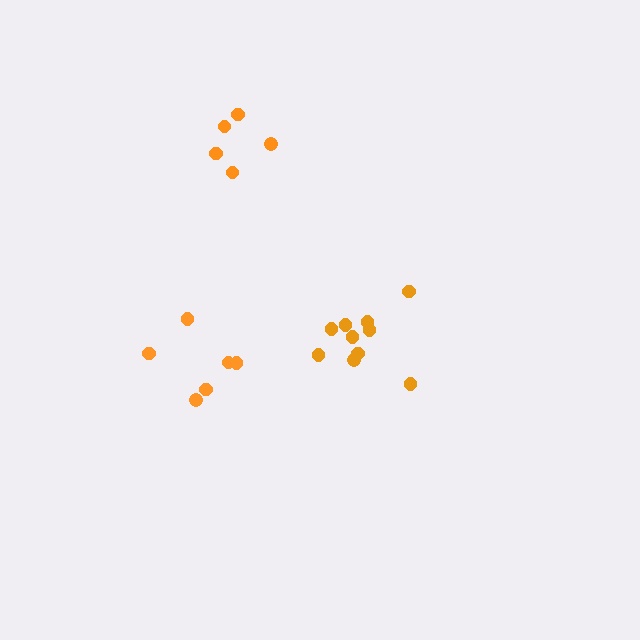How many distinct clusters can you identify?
There are 3 distinct clusters.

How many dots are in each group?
Group 1: 5 dots, Group 2: 10 dots, Group 3: 6 dots (21 total).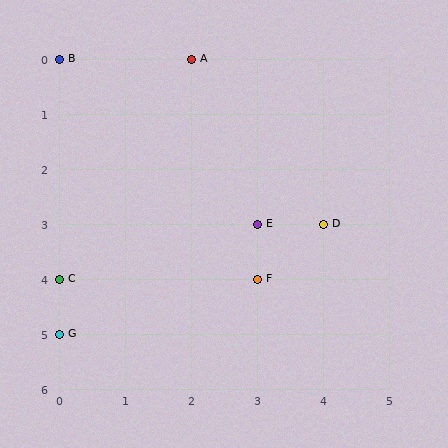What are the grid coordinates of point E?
Point E is at grid coordinates (3, 3).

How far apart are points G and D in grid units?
Points G and D are 4 columns and 2 rows apart (about 4.5 grid units diagonally).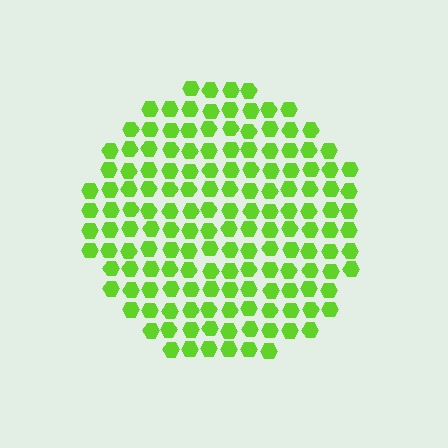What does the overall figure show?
The overall figure shows a circle.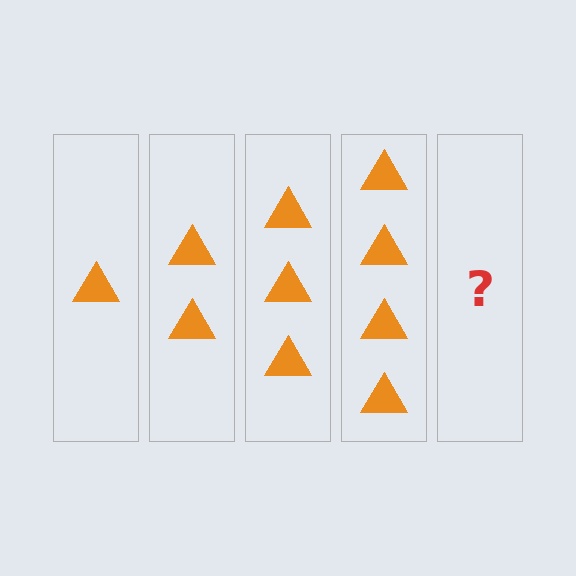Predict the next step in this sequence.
The next step is 5 triangles.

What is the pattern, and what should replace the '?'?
The pattern is that each step adds one more triangle. The '?' should be 5 triangles.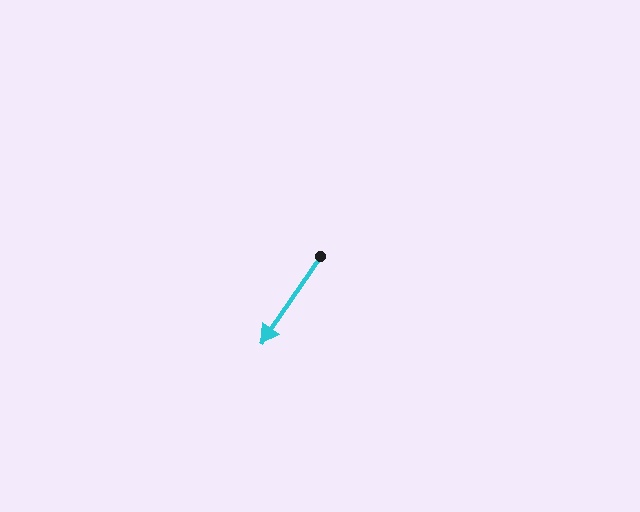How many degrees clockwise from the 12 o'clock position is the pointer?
Approximately 214 degrees.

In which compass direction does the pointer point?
Southwest.